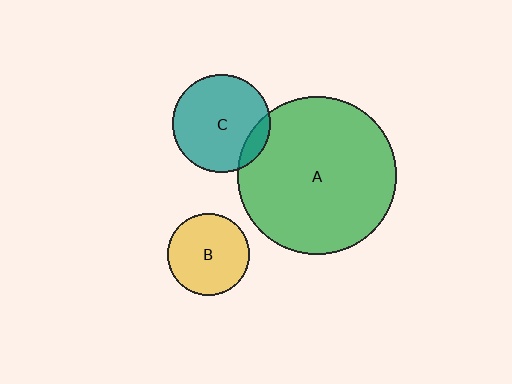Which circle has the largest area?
Circle A (green).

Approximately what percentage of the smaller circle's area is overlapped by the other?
Approximately 10%.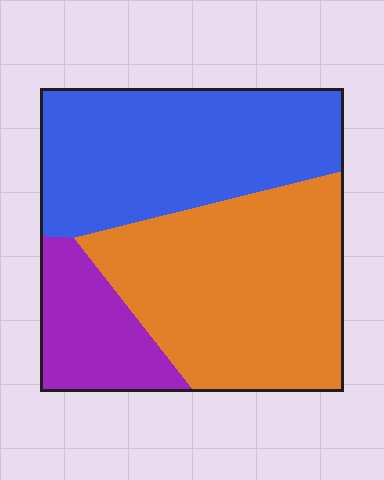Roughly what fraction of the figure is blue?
Blue covers roughly 40% of the figure.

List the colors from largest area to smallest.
From largest to smallest: orange, blue, purple.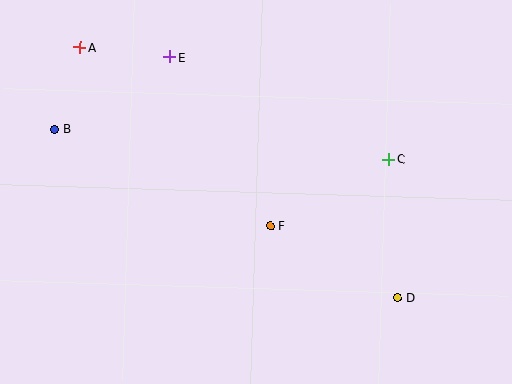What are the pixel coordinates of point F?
Point F is at (270, 226).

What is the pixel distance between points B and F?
The distance between B and F is 236 pixels.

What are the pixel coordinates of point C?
Point C is at (389, 159).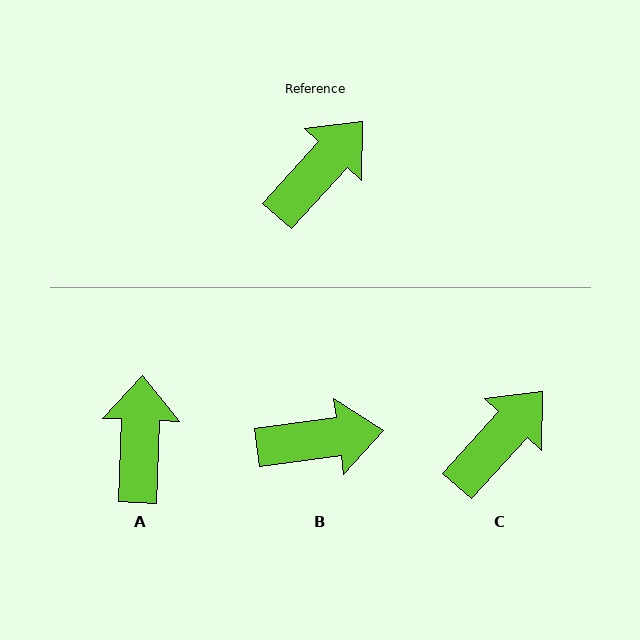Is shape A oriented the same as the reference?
No, it is off by about 40 degrees.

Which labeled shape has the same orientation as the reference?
C.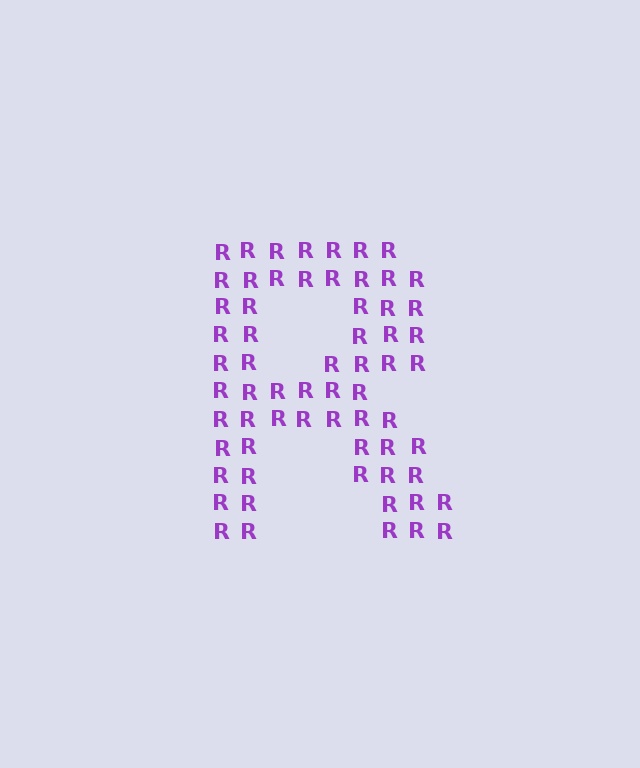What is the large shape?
The large shape is the letter R.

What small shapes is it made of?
It is made of small letter R's.